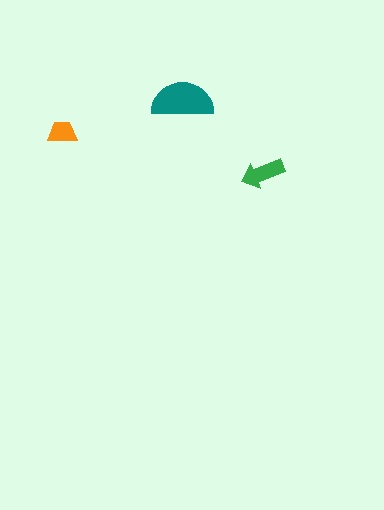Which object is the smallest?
The orange trapezoid.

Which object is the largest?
The teal semicircle.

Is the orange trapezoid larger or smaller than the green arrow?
Smaller.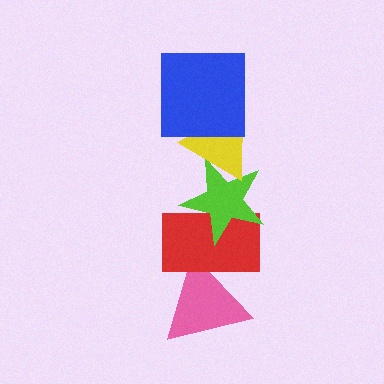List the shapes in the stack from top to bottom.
From top to bottom: the blue square, the yellow triangle, the lime star, the red rectangle, the pink triangle.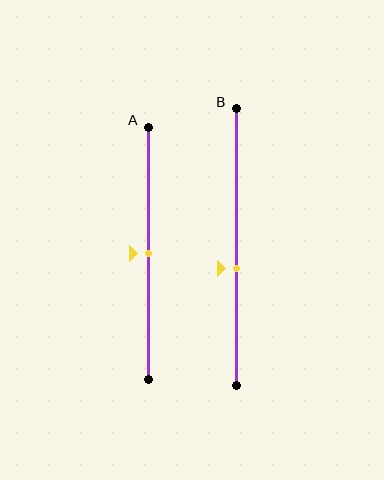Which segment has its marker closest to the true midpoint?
Segment A has its marker closest to the true midpoint.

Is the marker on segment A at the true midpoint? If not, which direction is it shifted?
Yes, the marker on segment A is at the true midpoint.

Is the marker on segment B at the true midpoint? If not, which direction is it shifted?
No, the marker on segment B is shifted downward by about 8% of the segment length.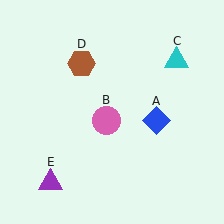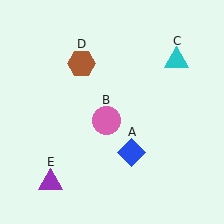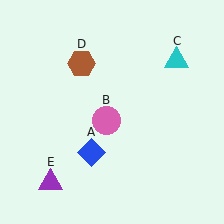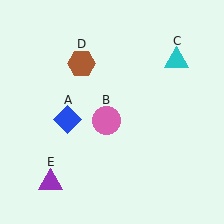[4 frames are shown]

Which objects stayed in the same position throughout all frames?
Pink circle (object B) and cyan triangle (object C) and brown hexagon (object D) and purple triangle (object E) remained stationary.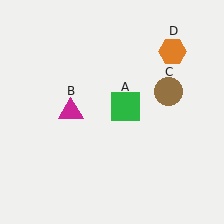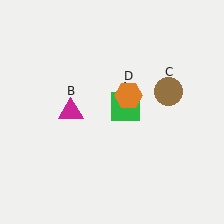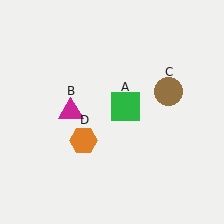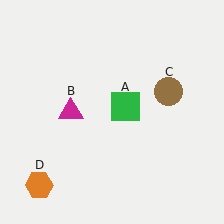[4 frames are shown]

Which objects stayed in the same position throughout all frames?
Green square (object A) and magenta triangle (object B) and brown circle (object C) remained stationary.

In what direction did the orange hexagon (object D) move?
The orange hexagon (object D) moved down and to the left.